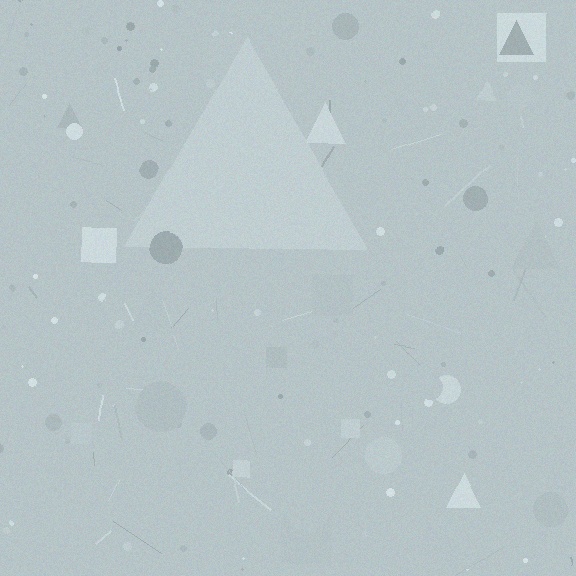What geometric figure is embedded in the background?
A triangle is embedded in the background.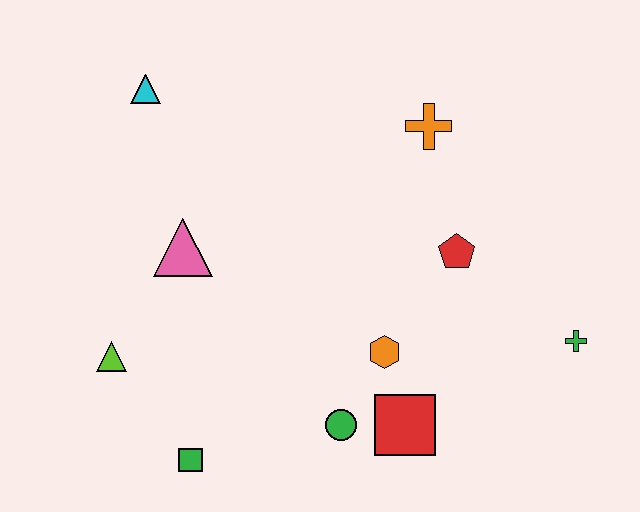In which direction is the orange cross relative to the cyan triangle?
The orange cross is to the right of the cyan triangle.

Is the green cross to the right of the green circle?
Yes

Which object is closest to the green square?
The lime triangle is closest to the green square.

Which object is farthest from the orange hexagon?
The cyan triangle is farthest from the orange hexagon.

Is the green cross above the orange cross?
No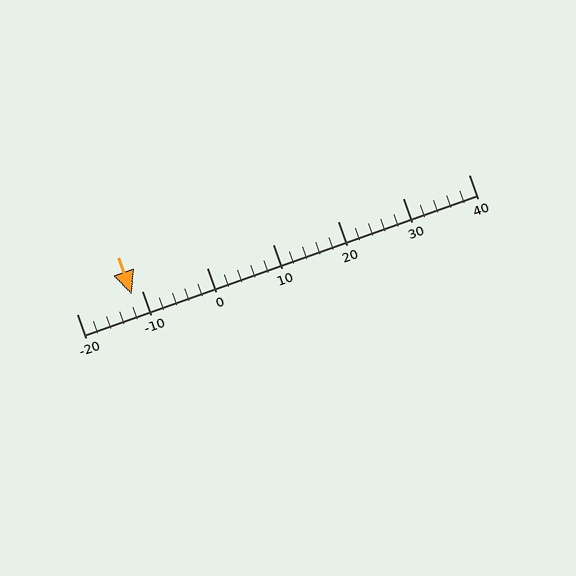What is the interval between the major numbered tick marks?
The major tick marks are spaced 10 units apart.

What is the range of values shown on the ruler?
The ruler shows values from -20 to 40.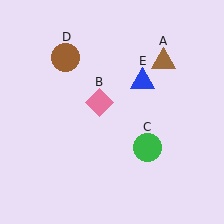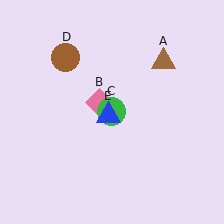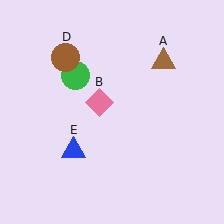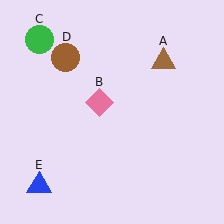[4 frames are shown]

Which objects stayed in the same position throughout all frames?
Brown triangle (object A) and pink diamond (object B) and brown circle (object D) remained stationary.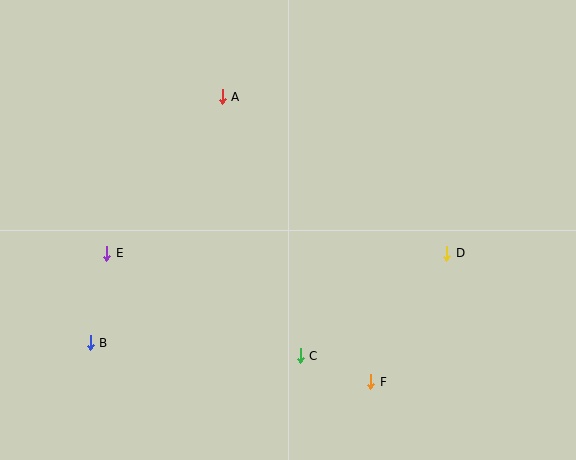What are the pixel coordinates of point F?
Point F is at (371, 382).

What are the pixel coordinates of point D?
Point D is at (447, 253).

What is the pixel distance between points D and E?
The distance between D and E is 340 pixels.